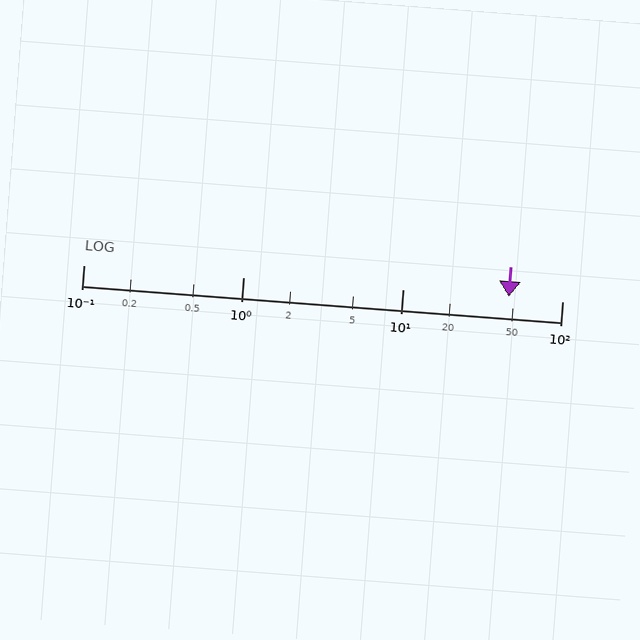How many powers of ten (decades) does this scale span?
The scale spans 3 decades, from 0.1 to 100.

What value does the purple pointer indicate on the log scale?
The pointer indicates approximately 46.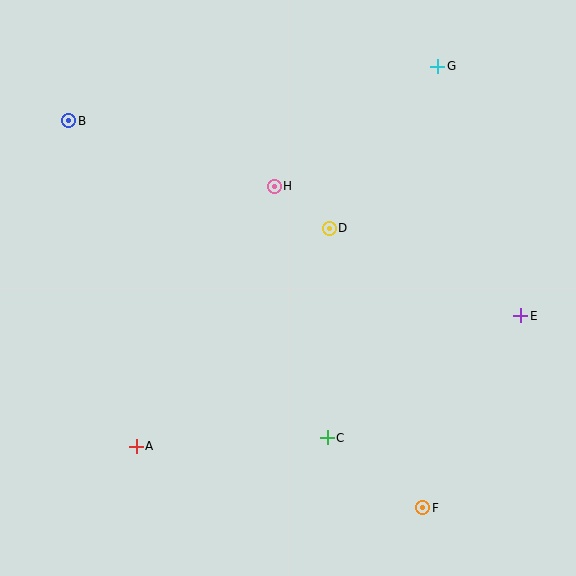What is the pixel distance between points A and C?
The distance between A and C is 191 pixels.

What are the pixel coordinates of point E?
Point E is at (521, 316).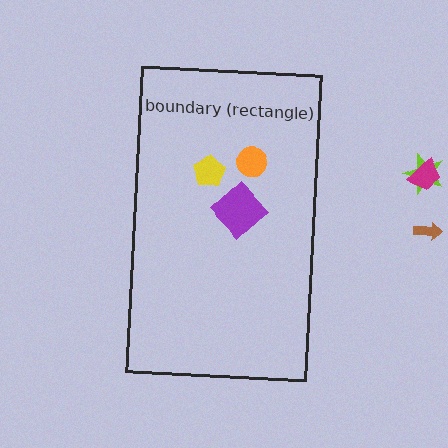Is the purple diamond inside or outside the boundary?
Inside.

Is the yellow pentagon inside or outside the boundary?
Inside.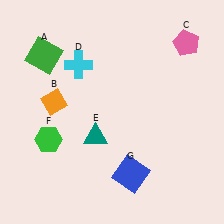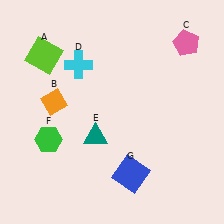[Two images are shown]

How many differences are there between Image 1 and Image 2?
There is 1 difference between the two images.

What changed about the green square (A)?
In Image 1, A is green. In Image 2, it changed to lime.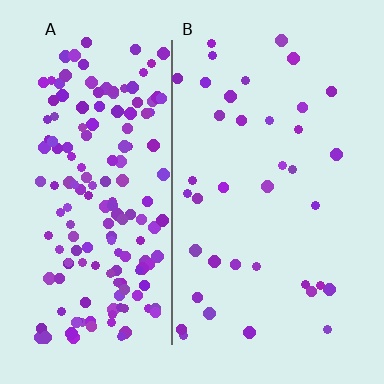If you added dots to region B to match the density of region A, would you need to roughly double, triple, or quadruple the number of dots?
Approximately quadruple.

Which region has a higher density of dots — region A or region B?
A (the left).